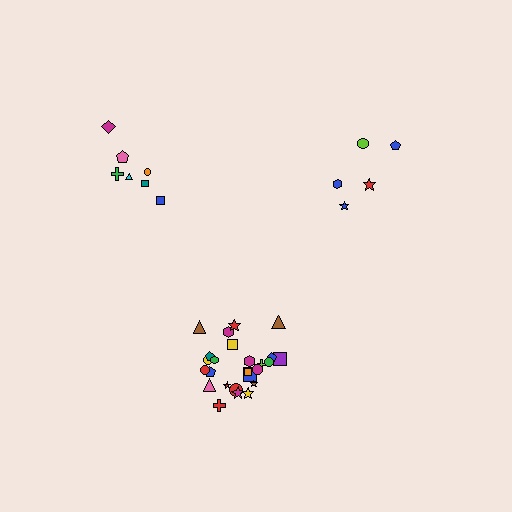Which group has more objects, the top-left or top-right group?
The top-left group.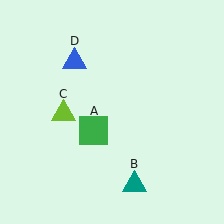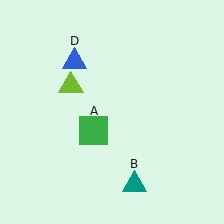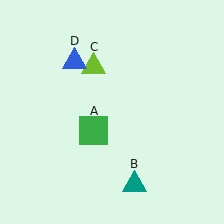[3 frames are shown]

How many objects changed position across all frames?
1 object changed position: lime triangle (object C).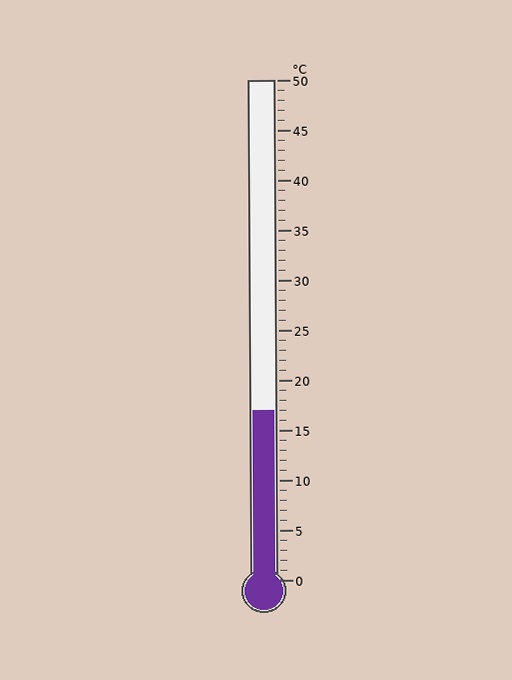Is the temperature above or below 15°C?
The temperature is above 15°C.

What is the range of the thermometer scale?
The thermometer scale ranges from 0°C to 50°C.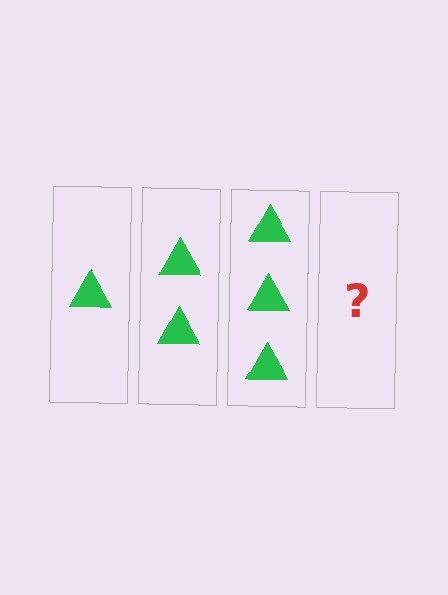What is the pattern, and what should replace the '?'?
The pattern is that each step adds one more triangle. The '?' should be 4 triangles.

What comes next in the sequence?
The next element should be 4 triangles.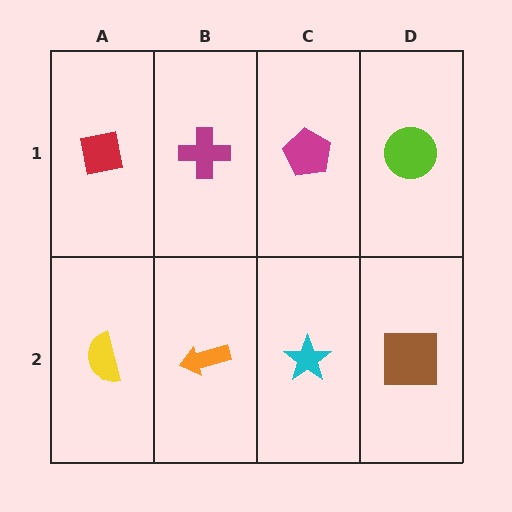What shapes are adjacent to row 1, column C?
A cyan star (row 2, column C), a magenta cross (row 1, column B), a lime circle (row 1, column D).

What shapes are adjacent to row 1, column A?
A yellow semicircle (row 2, column A), a magenta cross (row 1, column B).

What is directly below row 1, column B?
An orange arrow.